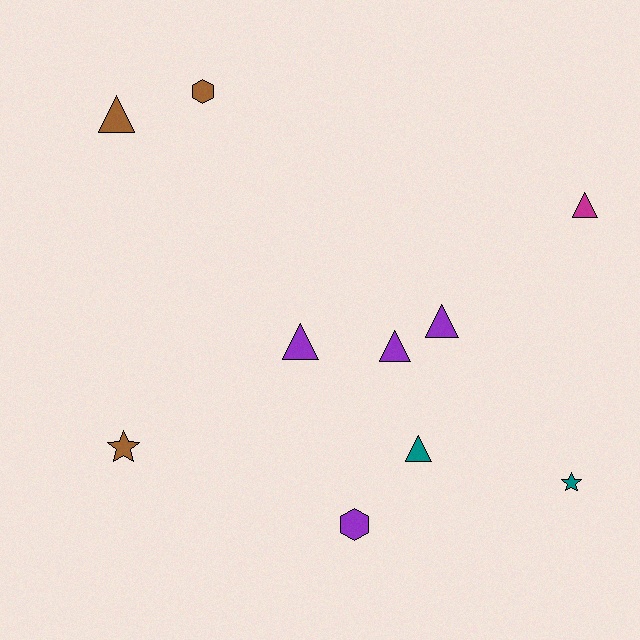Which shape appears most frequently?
Triangle, with 6 objects.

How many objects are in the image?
There are 10 objects.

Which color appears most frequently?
Purple, with 4 objects.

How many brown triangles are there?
There is 1 brown triangle.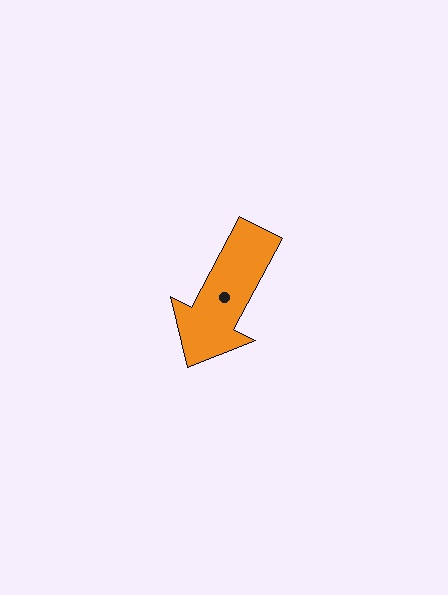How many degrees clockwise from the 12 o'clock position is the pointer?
Approximately 208 degrees.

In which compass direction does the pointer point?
Southwest.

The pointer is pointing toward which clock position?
Roughly 7 o'clock.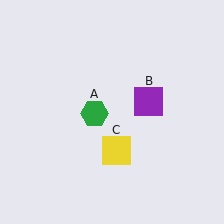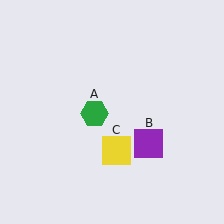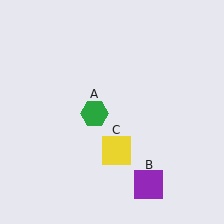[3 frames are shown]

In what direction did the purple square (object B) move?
The purple square (object B) moved down.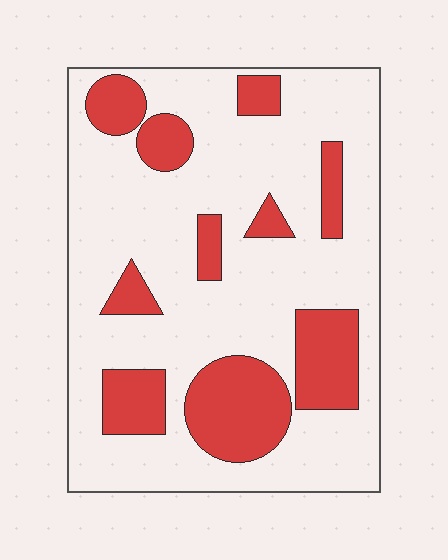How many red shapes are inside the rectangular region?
10.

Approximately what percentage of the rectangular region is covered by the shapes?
Approximately 25%.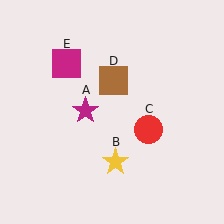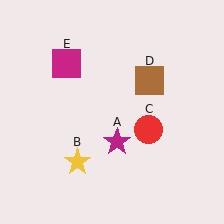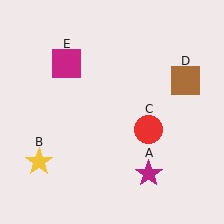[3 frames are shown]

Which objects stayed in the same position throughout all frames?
Red circle (object C) and magenta square (object E) remained stationary.